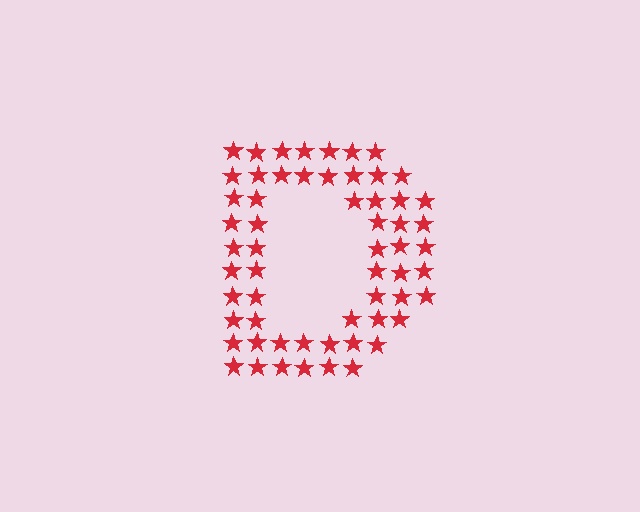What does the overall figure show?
The overall figure shows the letter D.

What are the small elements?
The small elements are stars.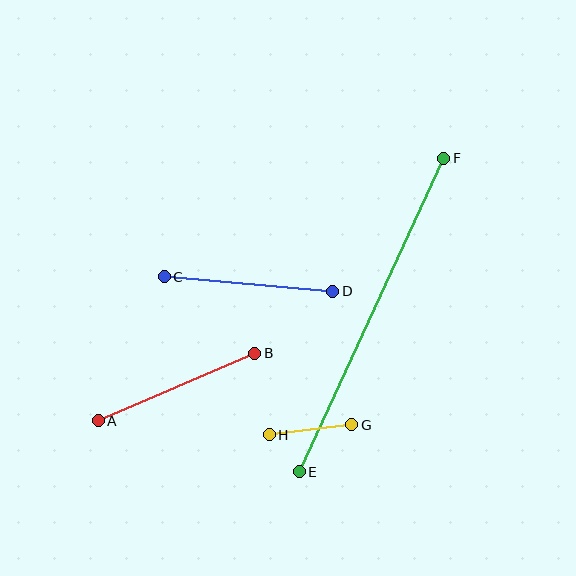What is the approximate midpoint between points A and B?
The midpoint is at approximately (176, 387) pixels.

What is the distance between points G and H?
The distance is approximately 83 pixels.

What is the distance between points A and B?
The distance is approximately 170 pixels.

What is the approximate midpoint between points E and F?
The midpoint is at approximately (371, 315) pixels.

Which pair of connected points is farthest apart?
Points E and F are farthest apart.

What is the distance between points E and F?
The distance is approximately 345 pixels.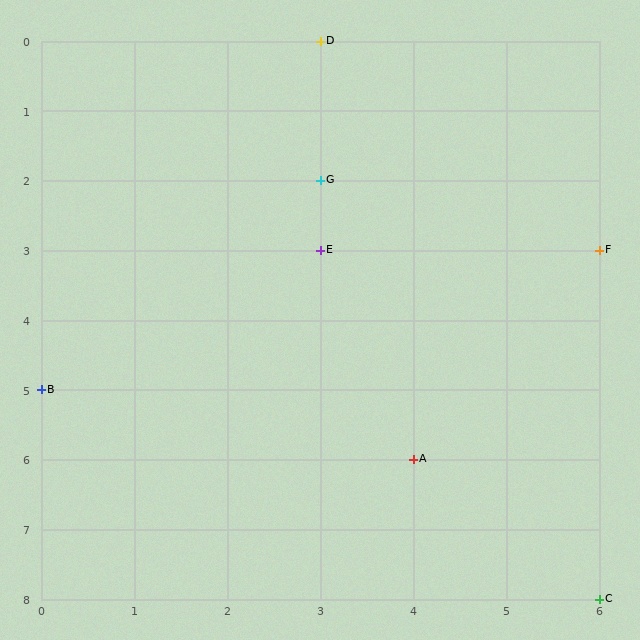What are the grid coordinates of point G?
Point G is at grid coordinates (3, 2).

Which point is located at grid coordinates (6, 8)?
Point C is at (6, 8).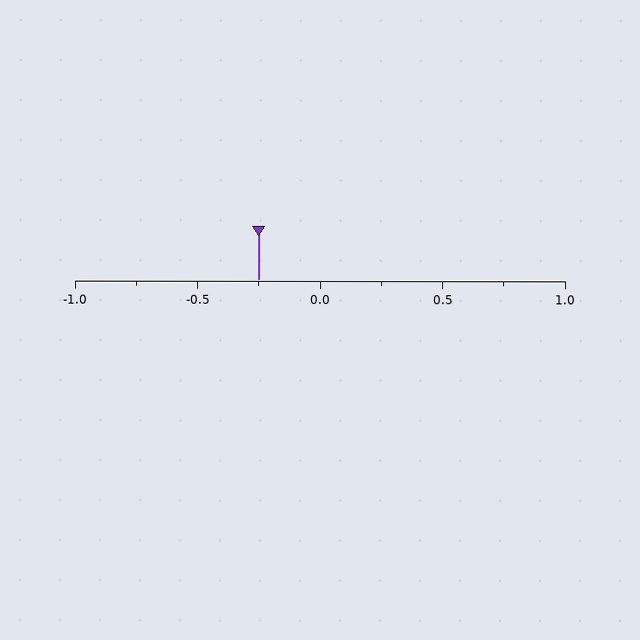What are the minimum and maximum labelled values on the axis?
The axis runs from -1.0 to 1.0.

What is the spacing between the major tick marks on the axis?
The major ticks are spaced 0.5 apart.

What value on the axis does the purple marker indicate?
The marker indicates approximately -0.25.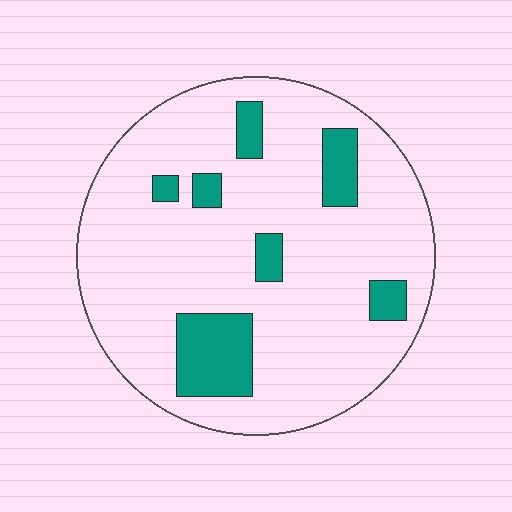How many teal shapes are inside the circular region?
7.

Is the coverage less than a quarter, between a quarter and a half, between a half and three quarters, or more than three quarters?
Less than a quarter.